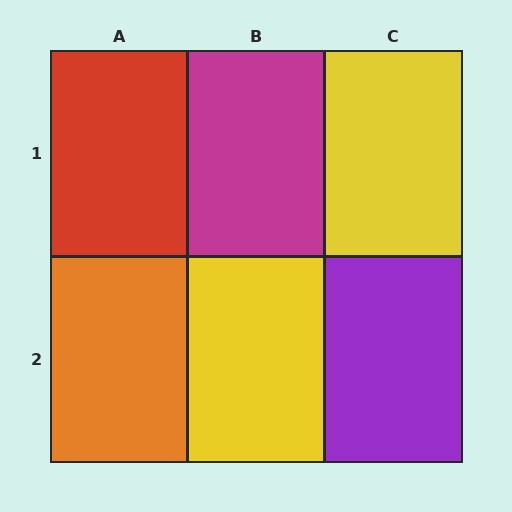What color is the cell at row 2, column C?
Purple.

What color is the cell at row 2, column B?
Yellow.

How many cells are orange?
1 cell is orange.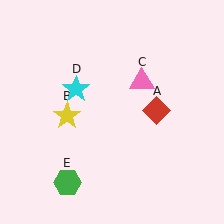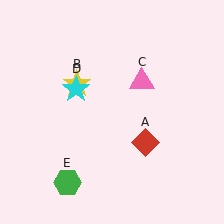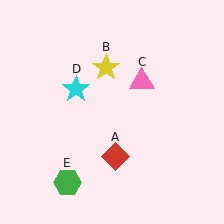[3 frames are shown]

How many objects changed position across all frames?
2 objects changed position: red diamond (object A), yellow star (object B).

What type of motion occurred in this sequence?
The red diamond (object A), yellow star (object B) rotated clockwise around the center of the scene.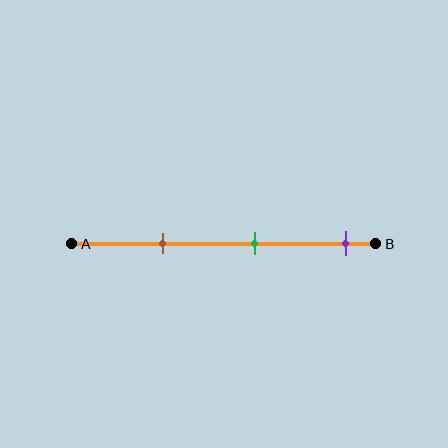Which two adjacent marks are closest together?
The brown and green marks are the closest adjacent pair.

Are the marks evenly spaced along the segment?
Yes, the marks are approximately evenly spaced.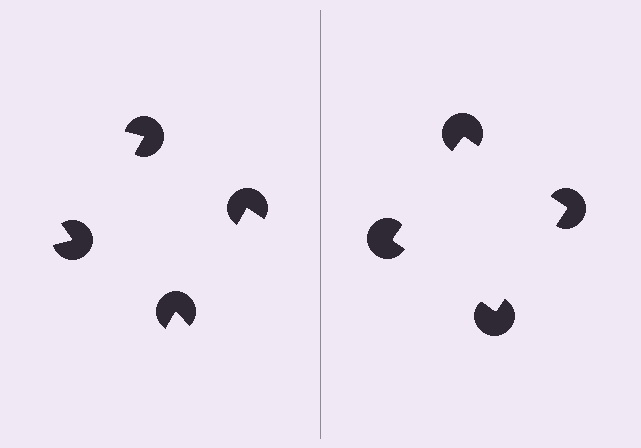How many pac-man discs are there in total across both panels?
8 — 4 on each side.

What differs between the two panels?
The pac-man discs are positioned identically on both sides; only the wedge orientations differ. On the right they align to a square; on the left they are misaligned.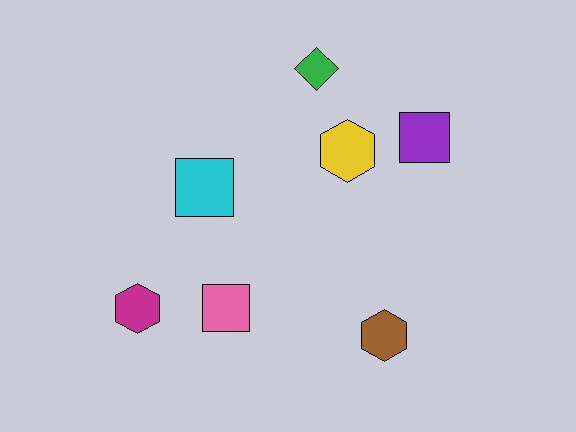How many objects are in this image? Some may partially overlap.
There are 7 objects.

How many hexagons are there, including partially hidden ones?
There are 3 hexagons.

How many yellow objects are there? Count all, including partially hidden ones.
There is 1 yellow object.